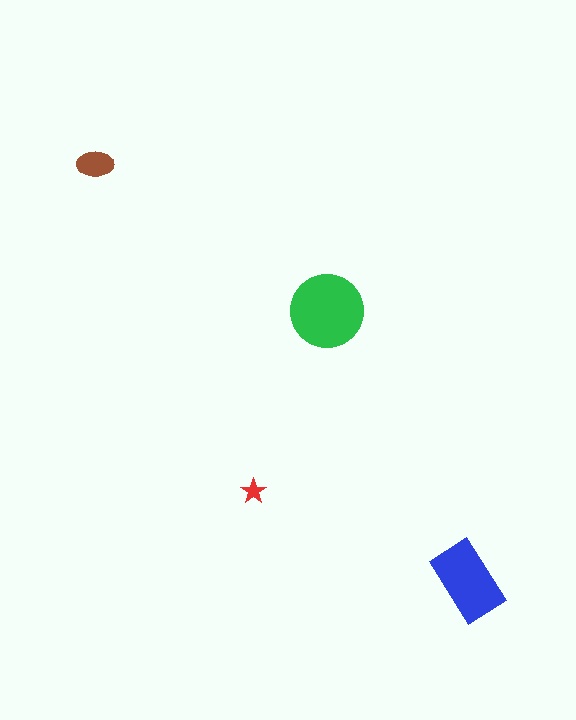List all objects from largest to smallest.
The green circle, the blue rectangle, the brown ellipse, the red star.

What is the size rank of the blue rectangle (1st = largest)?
2nd.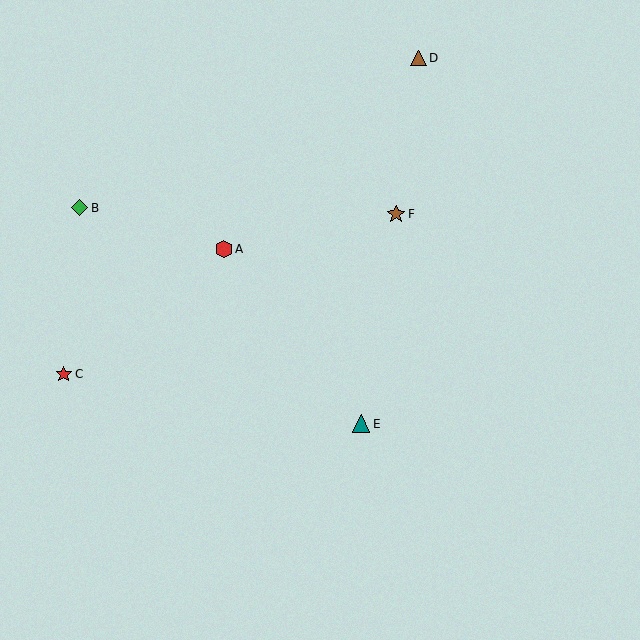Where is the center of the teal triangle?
The center of the teal triangle is at (361, 424).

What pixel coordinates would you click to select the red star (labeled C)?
Click at (64, 374) to select the red star C.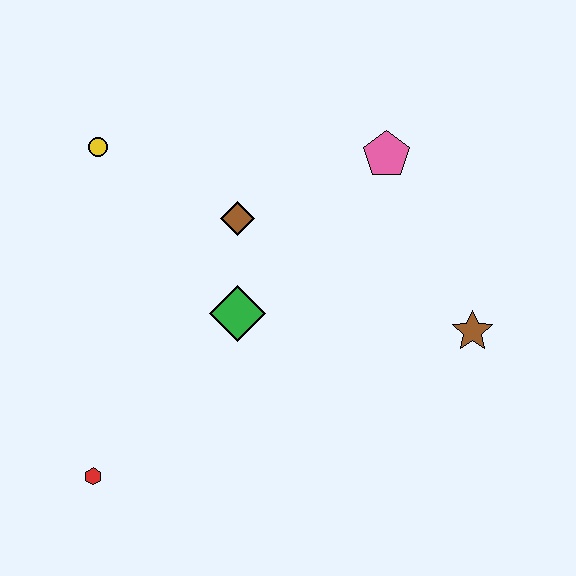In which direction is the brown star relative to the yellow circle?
The brown star is to the right of the yellow circle.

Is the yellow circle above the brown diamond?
Yes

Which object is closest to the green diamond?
The brown diamond is closest to the green diamond.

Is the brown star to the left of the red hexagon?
No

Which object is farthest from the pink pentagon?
The red hexagon is farthest from the pink pentagon.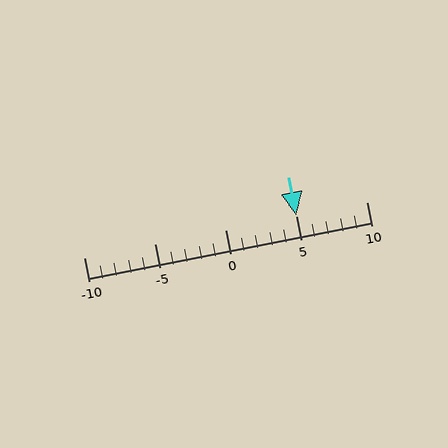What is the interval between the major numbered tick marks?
The major tick marks are spaced 5 units apart.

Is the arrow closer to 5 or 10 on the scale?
The arrow is closer to 5.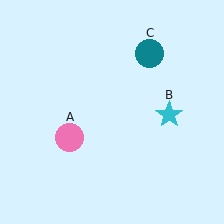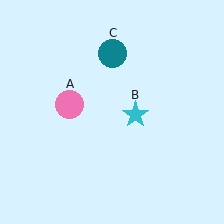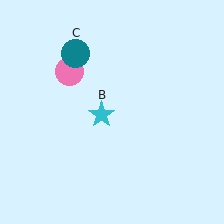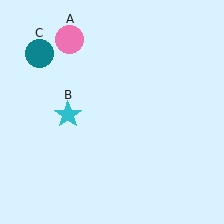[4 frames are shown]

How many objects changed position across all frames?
3 objects changed position: pink circle (object A), cyan star (object B), teal circle (object C).